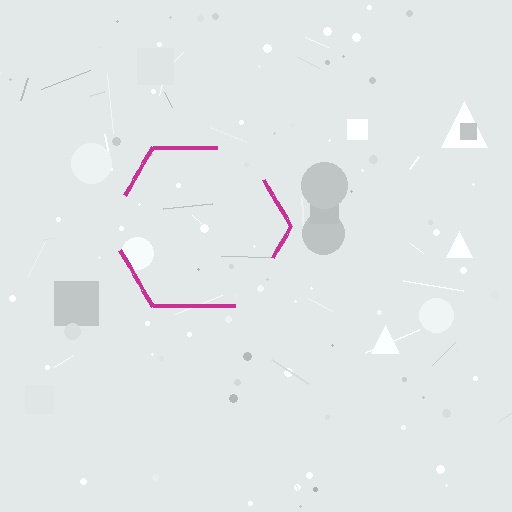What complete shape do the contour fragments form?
The contour fragments form a hexagon.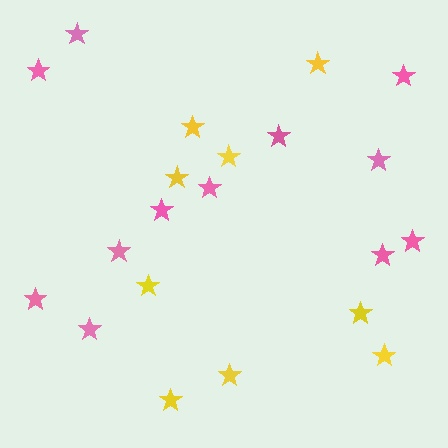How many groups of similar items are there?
There are 2 groups: one group of yellow stars (9) and one group of pink stars (12).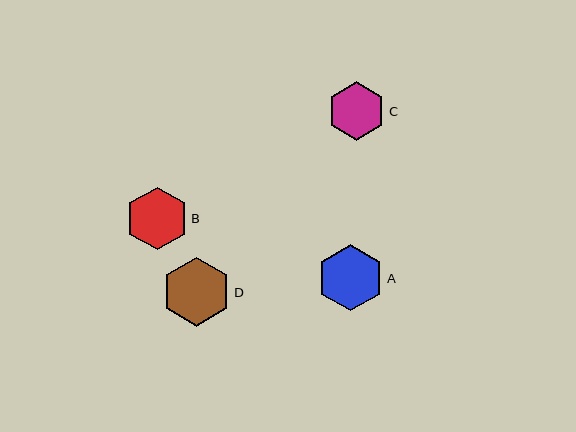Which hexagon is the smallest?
Hexagon C is the smallest with a size of approximately 59 pixels.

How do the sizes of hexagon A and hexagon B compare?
Hexagon A and hexagon B are approximately the same size.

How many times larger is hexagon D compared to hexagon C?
Hexagon D is approximately 1.2 times the size of hexagon C.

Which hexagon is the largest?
Hexagon D is the largest with a size of approximately 69 pixels.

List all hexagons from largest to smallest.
From largest to smallest: D, A, B, C.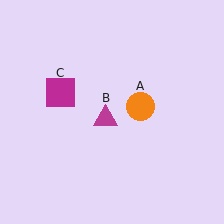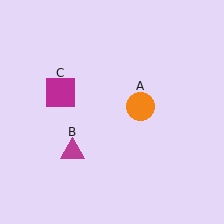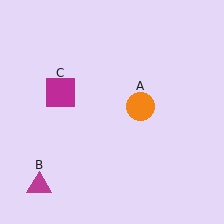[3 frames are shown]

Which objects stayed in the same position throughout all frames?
Orange circle (object A) and magenta square (object C) remained stationary.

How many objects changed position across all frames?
1 object changed position: magenta triangle (object B).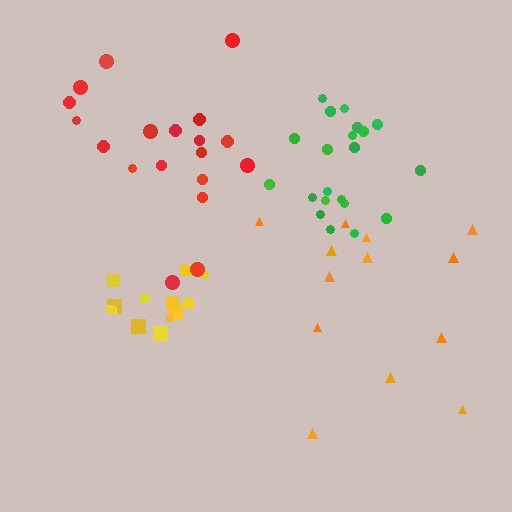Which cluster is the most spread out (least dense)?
Orange.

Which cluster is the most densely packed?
Yellow.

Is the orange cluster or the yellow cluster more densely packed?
Yellow.